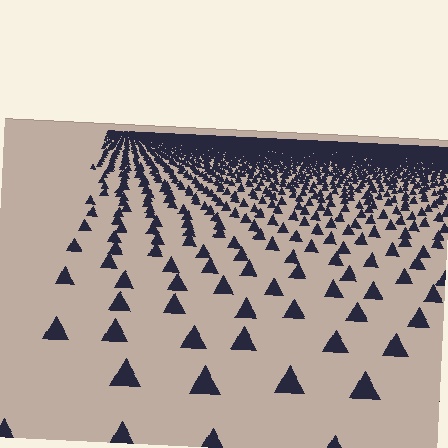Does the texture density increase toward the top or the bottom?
Density increases toward the top.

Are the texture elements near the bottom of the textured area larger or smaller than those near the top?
Larger. Near the bottom, elements are closer to the viewer and appear at a bigger on-screen size.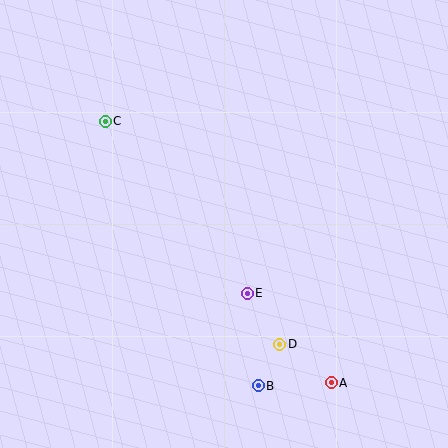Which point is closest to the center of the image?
Point E at (247, 293) is closest to the center.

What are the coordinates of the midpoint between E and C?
The midpoint between E and C is at (176, 207).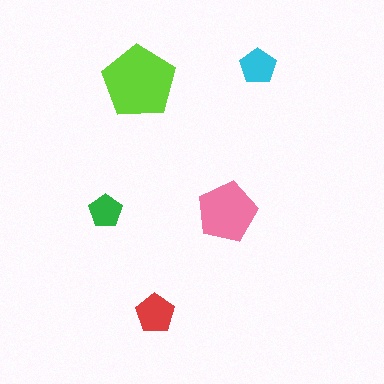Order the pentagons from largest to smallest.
the lime one, the pink one, the red one, the cyan one, the green one.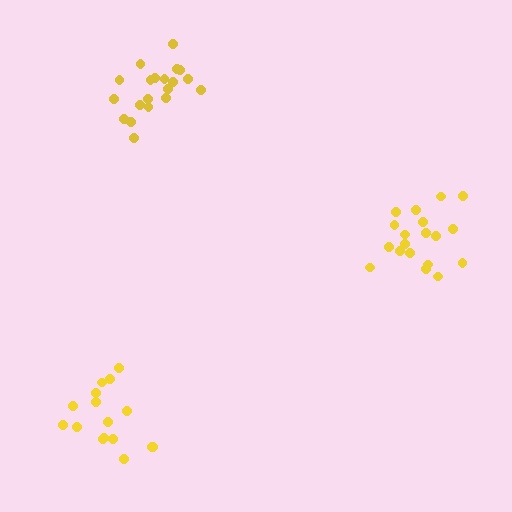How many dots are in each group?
Group 1: 19 dots, Group 2: 20 dots, Group 3: 16 dots (55 total).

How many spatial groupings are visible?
There are 3 spatial groupings.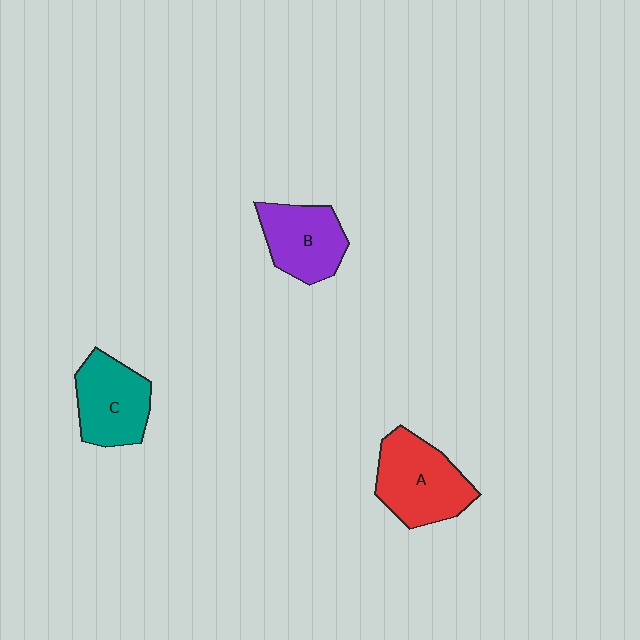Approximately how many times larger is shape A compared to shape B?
Approximately 1.2 times.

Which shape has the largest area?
Shape A (red).